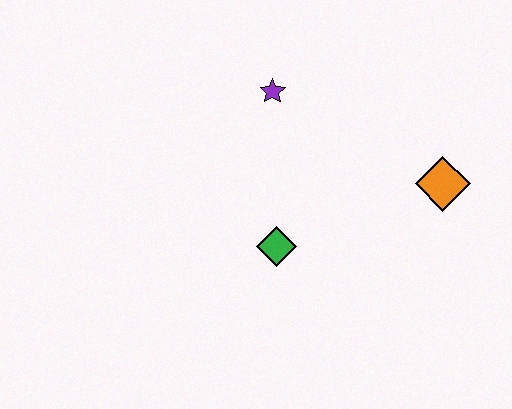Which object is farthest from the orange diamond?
The purple star is farthest from the orange diamond.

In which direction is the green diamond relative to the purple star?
The green diamond is below the purple star.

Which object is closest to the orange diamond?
The green diamond is closest to the orange diamond.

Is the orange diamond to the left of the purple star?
No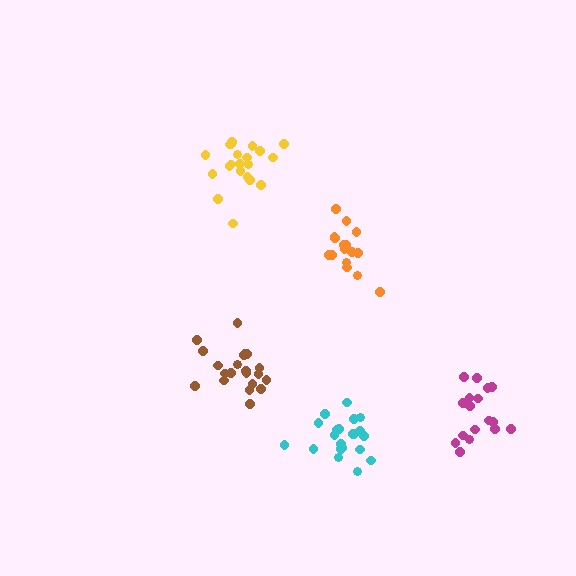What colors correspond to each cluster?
The clusters are colored: cyan, orange, yellow, brown, magenta.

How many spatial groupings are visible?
There are 5 spatial groupings.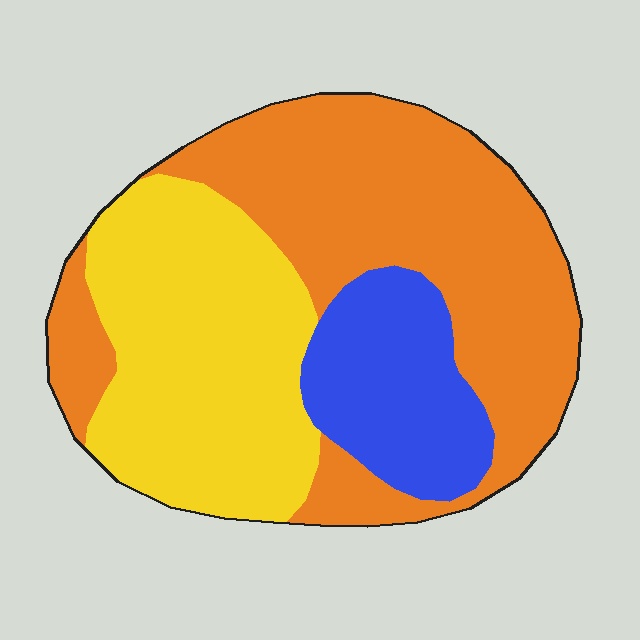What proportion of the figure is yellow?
Yellow covers 35% of the figure.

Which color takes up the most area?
Orange, at roughly 50%.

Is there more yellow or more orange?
Orange.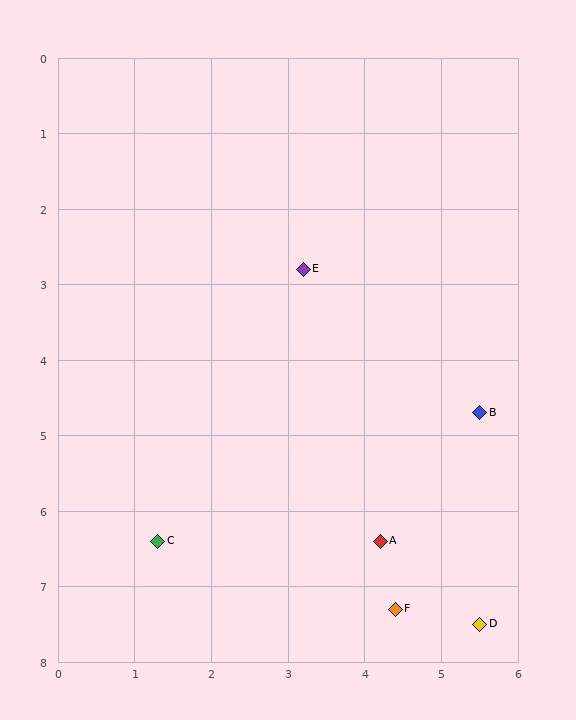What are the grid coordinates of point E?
Point E is at approximately (3.2, 2.8).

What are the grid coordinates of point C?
Point C is at approximately (1.3, 6.4).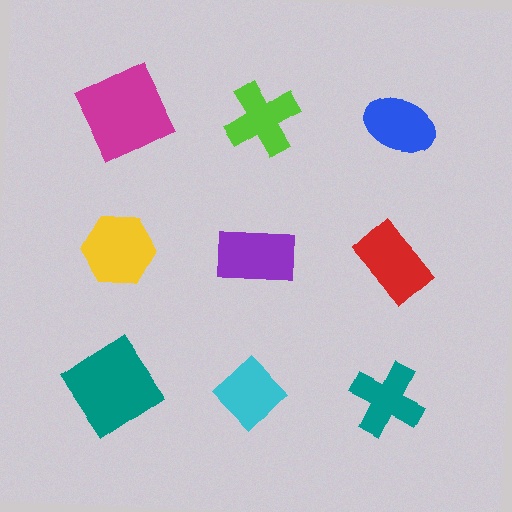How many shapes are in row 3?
3 shapes.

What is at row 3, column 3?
A teal cross.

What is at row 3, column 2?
A cyan diamond.